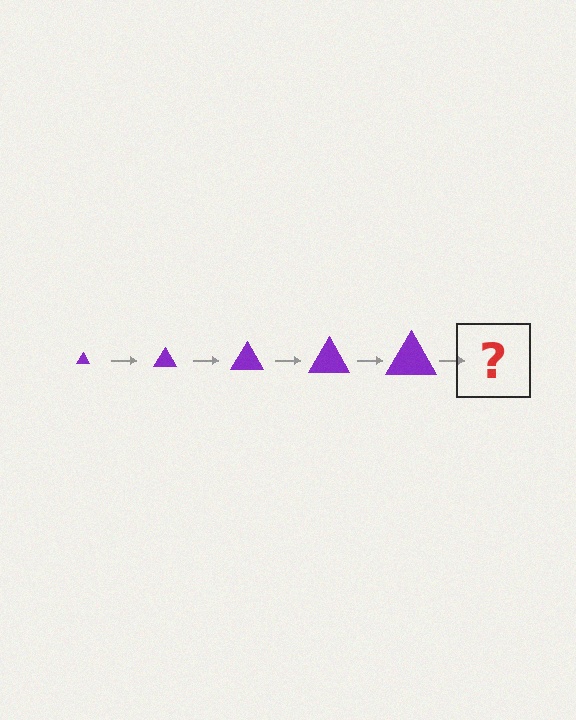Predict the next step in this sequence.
The next step is a purple triangle, larger than the previous one.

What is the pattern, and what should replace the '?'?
The pattern is that the triangle gets progressively larger each step. The '?' should be a purple triangle, larger than the previous one.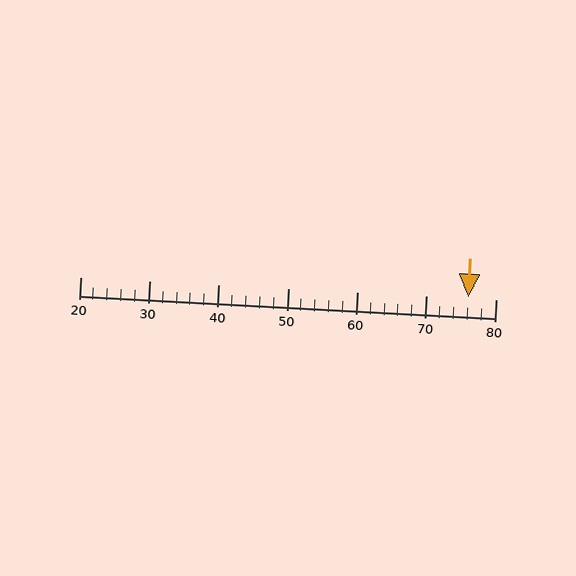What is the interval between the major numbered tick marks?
The major tick marks are spaced 10 units apart.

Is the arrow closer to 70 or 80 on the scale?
The arrow is closer to 80.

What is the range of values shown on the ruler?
The ruler shows values from 20 to 80.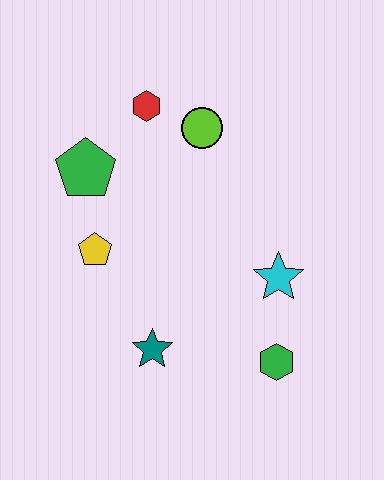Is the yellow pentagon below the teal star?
No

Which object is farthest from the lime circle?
The green hexagon is farthest from the lime circle.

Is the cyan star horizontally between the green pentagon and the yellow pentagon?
No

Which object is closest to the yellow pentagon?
The green pentagon is closest to the yellow pentagon.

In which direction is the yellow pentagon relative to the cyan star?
The yellow pentagon is to the left of the cyan star.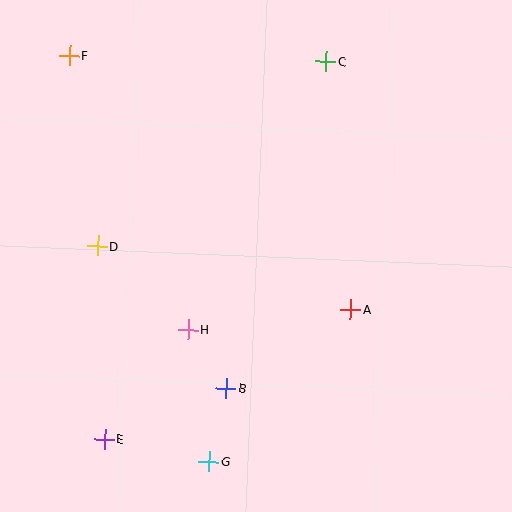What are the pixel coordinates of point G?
Point G is at (209, 462).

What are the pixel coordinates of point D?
Point D is at (97, 246).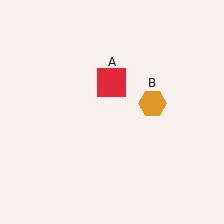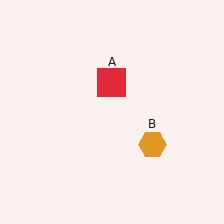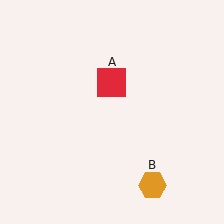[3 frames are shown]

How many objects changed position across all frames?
1 object changed position: orange hexagon (object B).